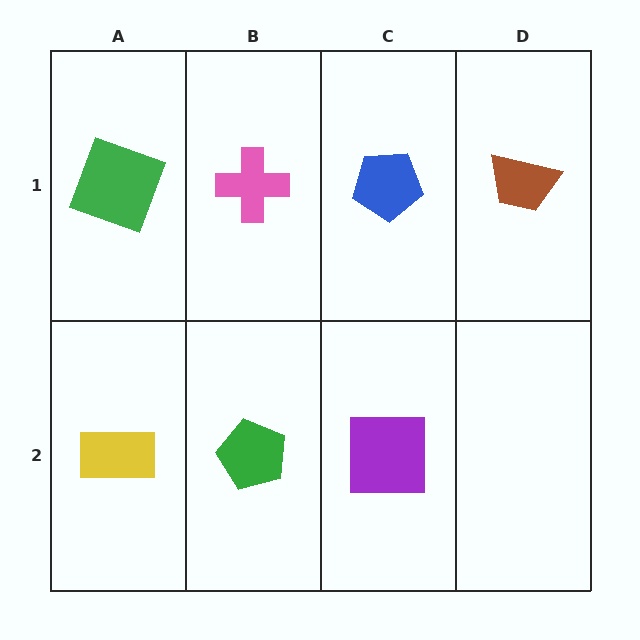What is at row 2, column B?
A green pentagon.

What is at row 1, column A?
A green square.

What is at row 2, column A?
A yellow rectangle.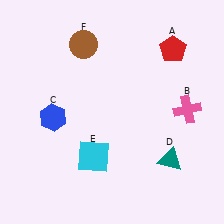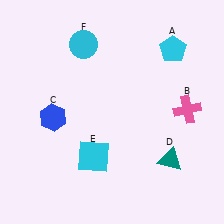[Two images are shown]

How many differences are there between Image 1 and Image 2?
There are 2 differences between the two images.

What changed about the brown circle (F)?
In Image 1, F is brown. In Image 2, it changed to cyan.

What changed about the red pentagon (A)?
In Image 1, A is red. In Image 2, it changed to cyan.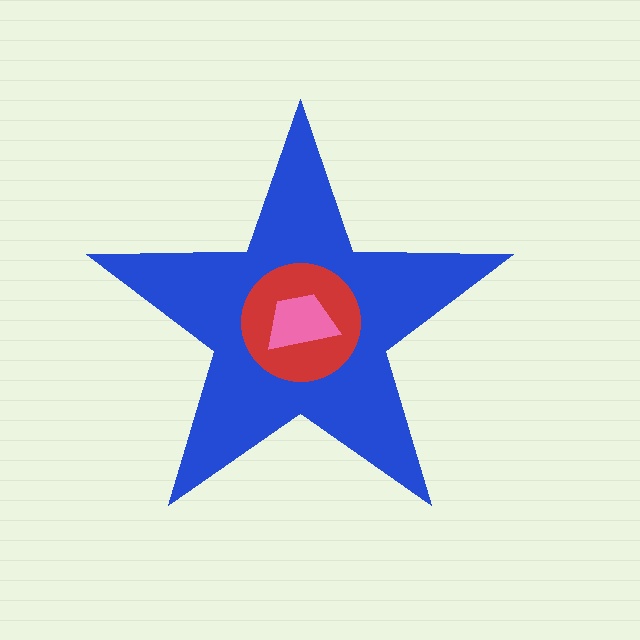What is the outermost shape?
The blue star.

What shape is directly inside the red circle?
The pink trapezoid.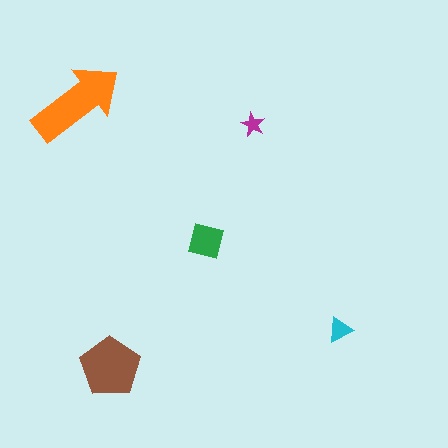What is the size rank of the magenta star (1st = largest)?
5th.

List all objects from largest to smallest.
The orange arrow, the brown pentagon, the green square, the cyan triangle, the magenta star.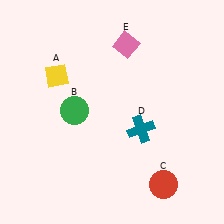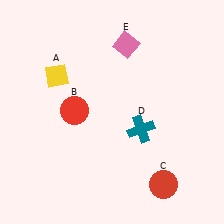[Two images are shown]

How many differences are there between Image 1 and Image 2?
There is 1 difference between the two images.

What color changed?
The circle (B) changed from green in Image 1 to red in Image 2.